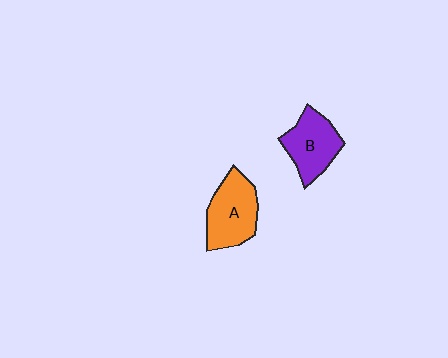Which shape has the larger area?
Shape A (orange).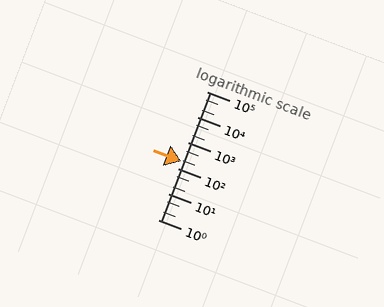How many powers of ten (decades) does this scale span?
The scale spans 5 decades, from 1 to 100000.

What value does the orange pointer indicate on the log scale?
The pointer indicates approximately 190.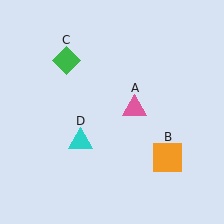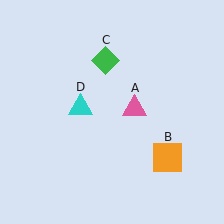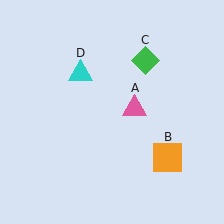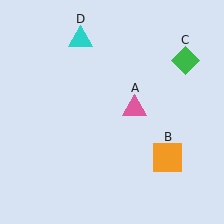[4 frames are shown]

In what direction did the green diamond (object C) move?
The green diamond (object C) moved right.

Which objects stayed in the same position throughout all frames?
Pink triangle (object A) and orange square (object B) remained stationary.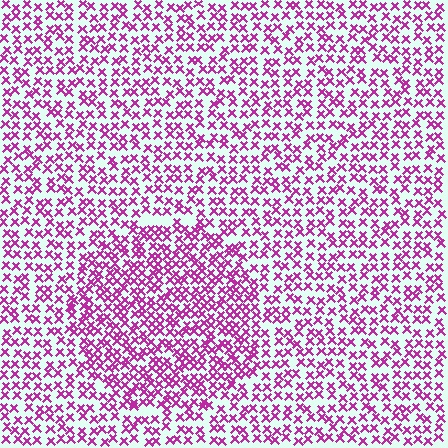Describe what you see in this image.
The image contains small magenta elements arranged at two different densities. A circle-shaped region is visible where the elements are more densely packed than the surrounding area.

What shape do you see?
I see a circle.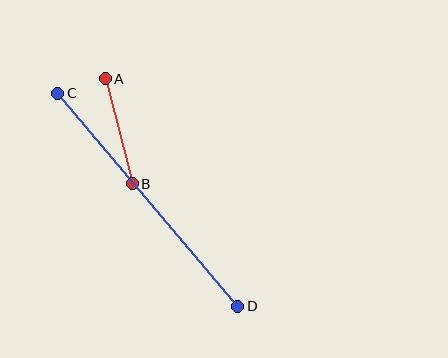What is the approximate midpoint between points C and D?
The midpoint is at approximately (148, 200) pixels.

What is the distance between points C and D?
The distance is approximately 279 pixels.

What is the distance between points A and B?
The distance is approximately 108 pixels.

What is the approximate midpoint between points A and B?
The midpoint is at approximately (119, 131) pixels.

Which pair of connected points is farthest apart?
Points C and D are farthest apart.